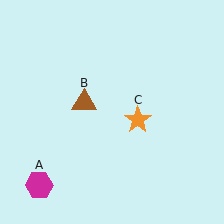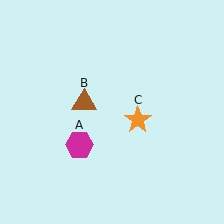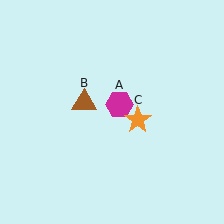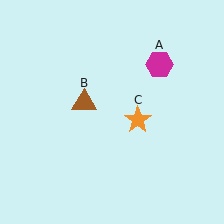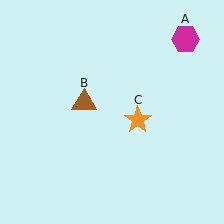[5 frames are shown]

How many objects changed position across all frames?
1 object changed position: magenta hexagon (object A).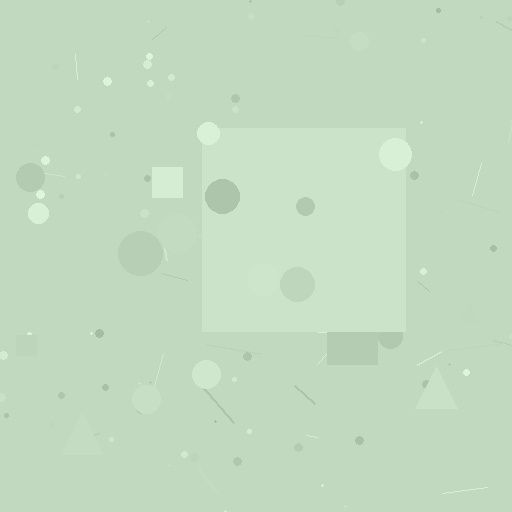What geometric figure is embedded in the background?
A square is embedded in the background.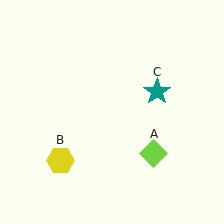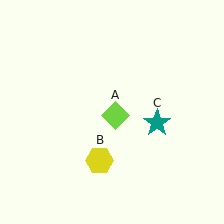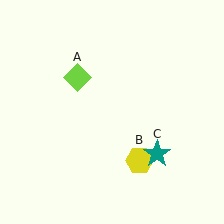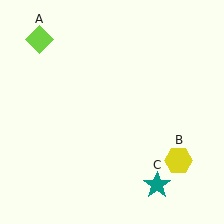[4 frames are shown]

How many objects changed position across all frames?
3 objects changed position: lime diamond (object A), yellow hexagon (object B), teal star (object C).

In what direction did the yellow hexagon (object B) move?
The yellow hexagon (object B) moved right.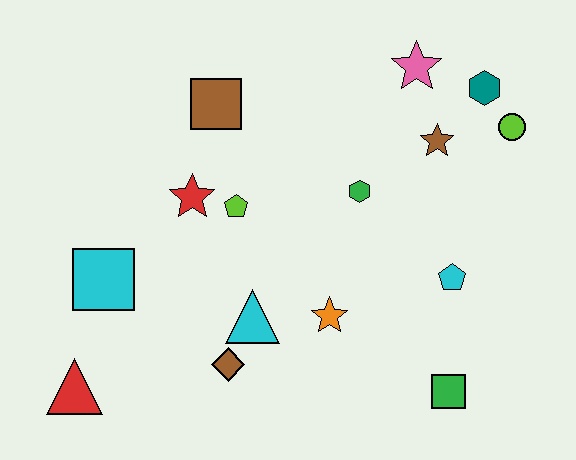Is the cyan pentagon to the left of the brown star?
No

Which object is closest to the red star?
The lime pentagon is closest to the red star.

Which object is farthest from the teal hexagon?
The red triangle is farthest from the teal hexagon.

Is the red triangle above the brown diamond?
No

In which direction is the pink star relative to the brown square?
The pink star is to the right of the brown square.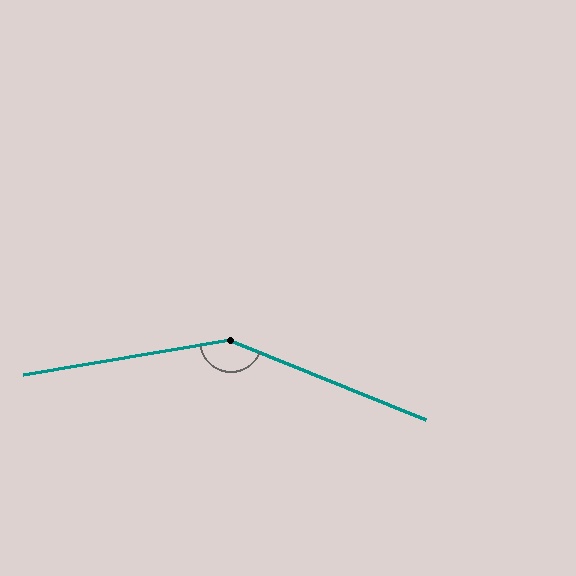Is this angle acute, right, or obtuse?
It is obtuse.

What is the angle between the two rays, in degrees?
Approximately 148 degrees.